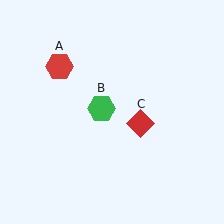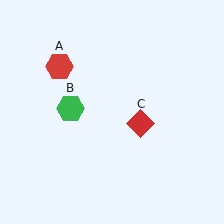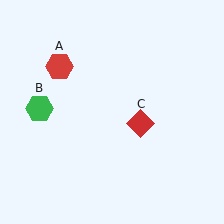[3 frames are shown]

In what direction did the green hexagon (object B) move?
The green hexagon (object B) moved left.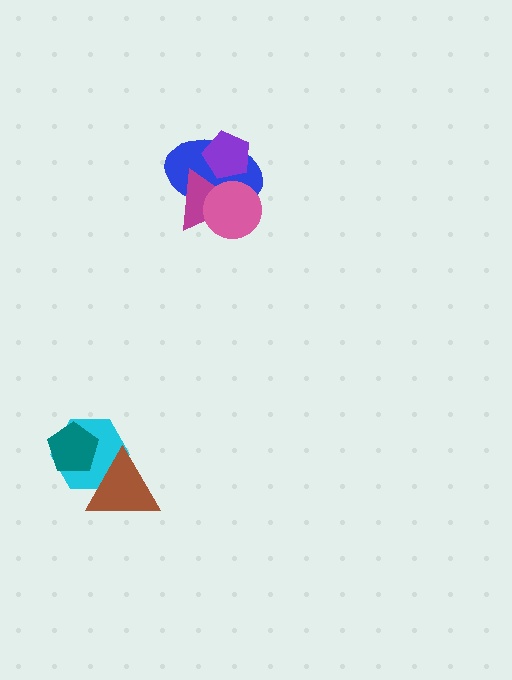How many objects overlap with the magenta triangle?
3 objects overlap with the magenta triangle.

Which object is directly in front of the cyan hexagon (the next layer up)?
The teal pentagon is directly in front of the cyan hexagon.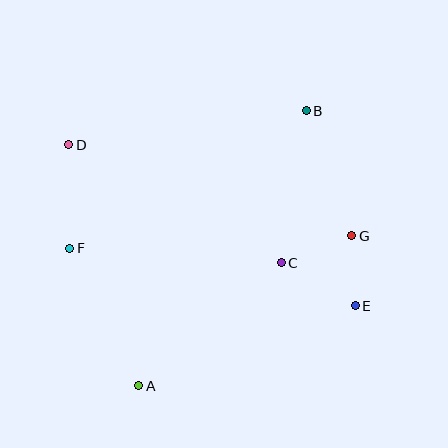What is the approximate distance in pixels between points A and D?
The distance between A and D is approximately 251 pixels.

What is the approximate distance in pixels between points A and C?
The distance between A and C is approximately 188 pixels.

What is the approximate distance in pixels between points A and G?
The distance between A and G is approximately 261 pixels.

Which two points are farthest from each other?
Points D and E are farthest from each other.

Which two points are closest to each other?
Points E and G are closest to each other.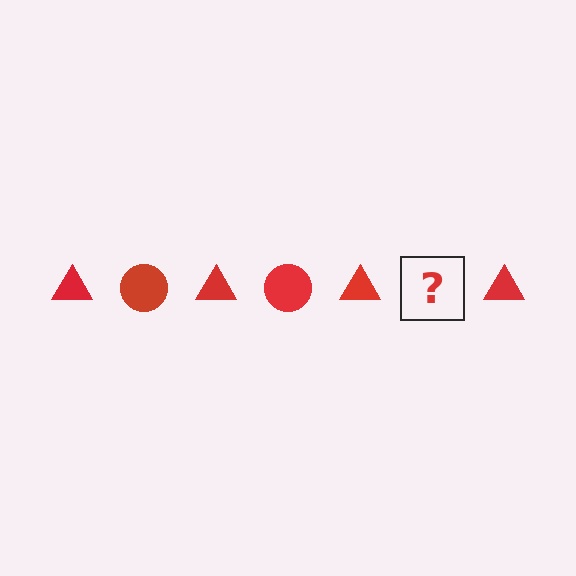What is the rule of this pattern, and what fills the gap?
The rule is that the pattern cycles through triangle, circle shapes in red. The gap should be filled with a red circle.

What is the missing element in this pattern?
The missing element is a red circle.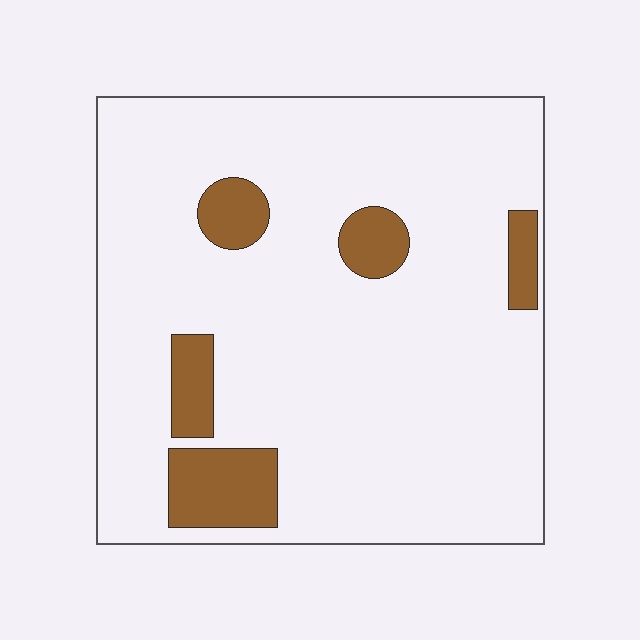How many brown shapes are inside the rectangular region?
5.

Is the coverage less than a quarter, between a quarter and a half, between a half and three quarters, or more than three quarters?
Less than a quarter.